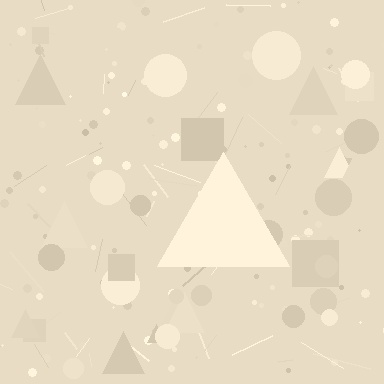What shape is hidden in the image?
A triangle is hidden in the image.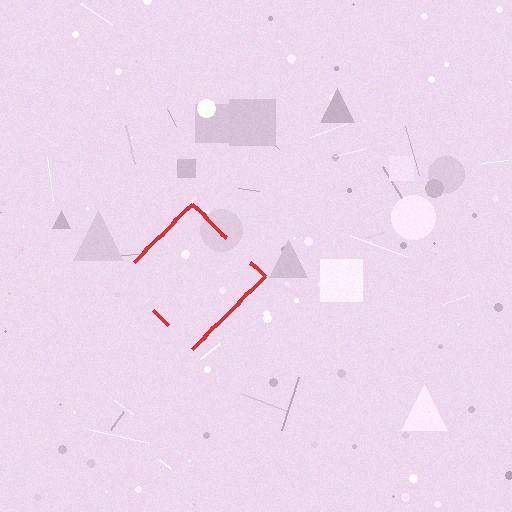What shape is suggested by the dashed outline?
The dashed outline suggests a diamond.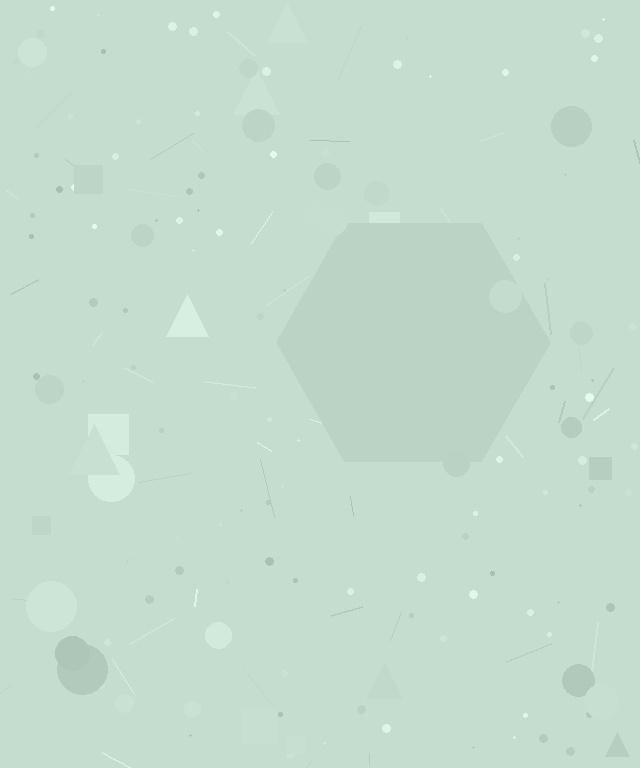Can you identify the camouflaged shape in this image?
The camouflaged shape is a hexagon.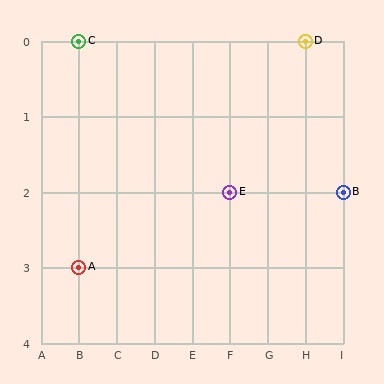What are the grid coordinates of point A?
Point A is at grid coordinates (B, 3).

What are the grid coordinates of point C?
Point C is at grid coordinates (B, 0).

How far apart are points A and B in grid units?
Points A and B are 7 columns and 1 row apart (about 7.1 grid units diagonally).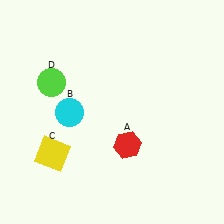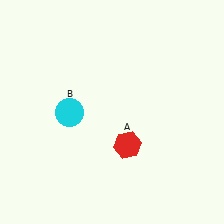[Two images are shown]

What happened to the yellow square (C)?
The yellow square (C) was removed in Image 2. It was in the bottom-left area of Image 1.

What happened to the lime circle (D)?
The lime circle (D) was removed in Image 2. It was in the top-left area of Image 1.